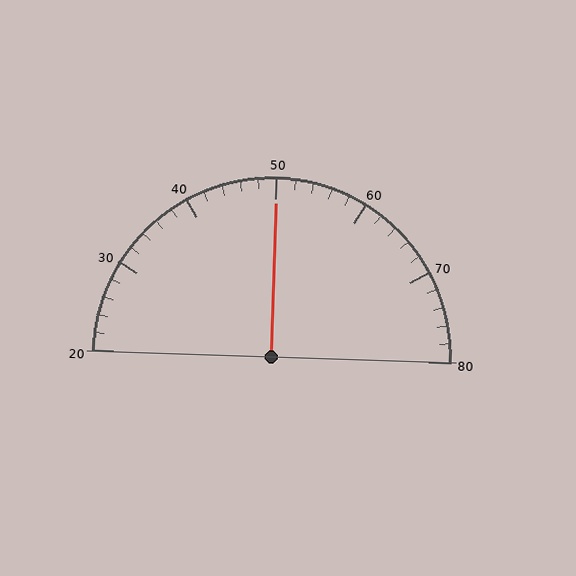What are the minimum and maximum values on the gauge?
The gauge ranges from 20 to 80.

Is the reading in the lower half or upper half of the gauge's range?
The reading is in the upper half of the range (20 to 80).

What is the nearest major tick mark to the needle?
The nearest major tick mark is 50.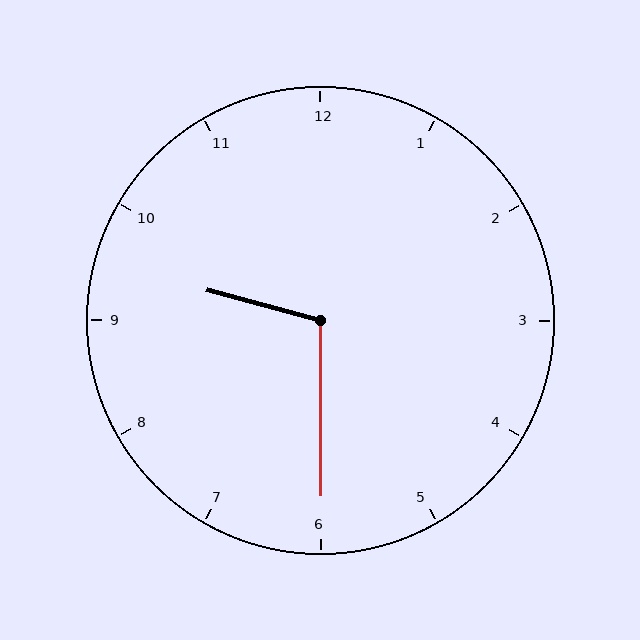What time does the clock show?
9:30.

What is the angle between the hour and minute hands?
Approximately 105 degrees.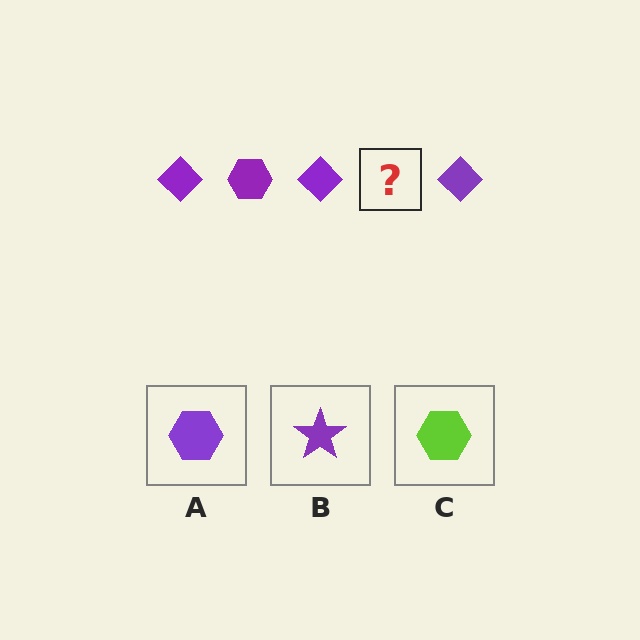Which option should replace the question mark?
Option A.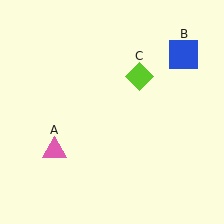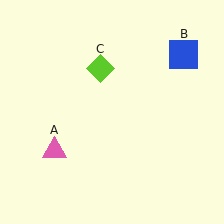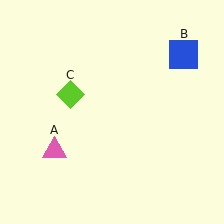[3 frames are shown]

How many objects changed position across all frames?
1 object changed position: lime diamond (object C).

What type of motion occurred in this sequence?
The lime diamond (object C) rotated counterclockwise around the center of the scene.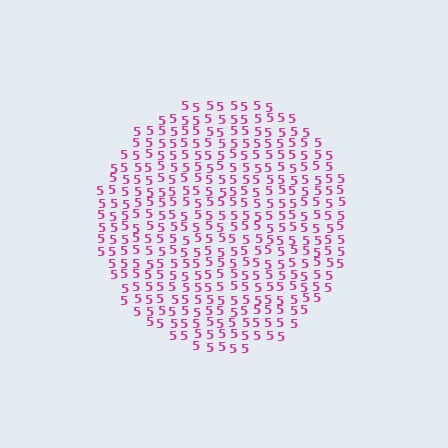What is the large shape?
The large shape is a circle.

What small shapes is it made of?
It is made of small digit 5's.